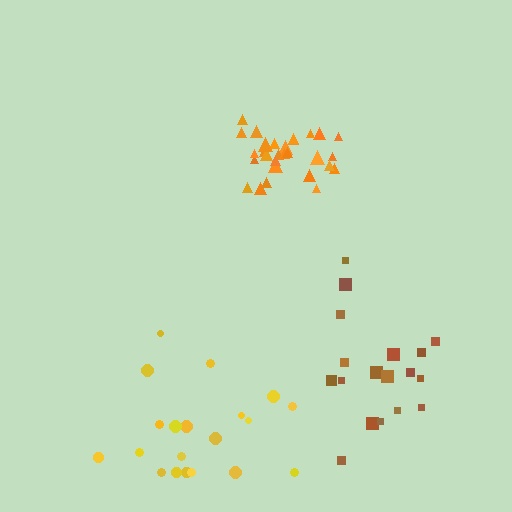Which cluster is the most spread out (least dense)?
Yellow.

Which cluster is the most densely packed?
Orange.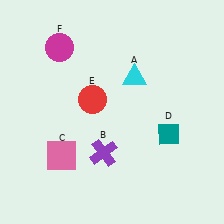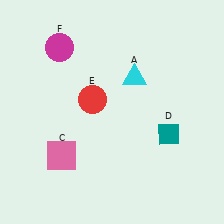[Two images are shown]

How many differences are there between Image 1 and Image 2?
There is 1 difference between the two images.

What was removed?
The purple cross (B) was removed in Image 2.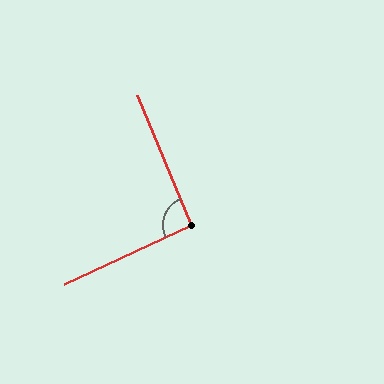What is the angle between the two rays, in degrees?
Approximately 92 degrees.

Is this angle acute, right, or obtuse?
It is approximately a right angle.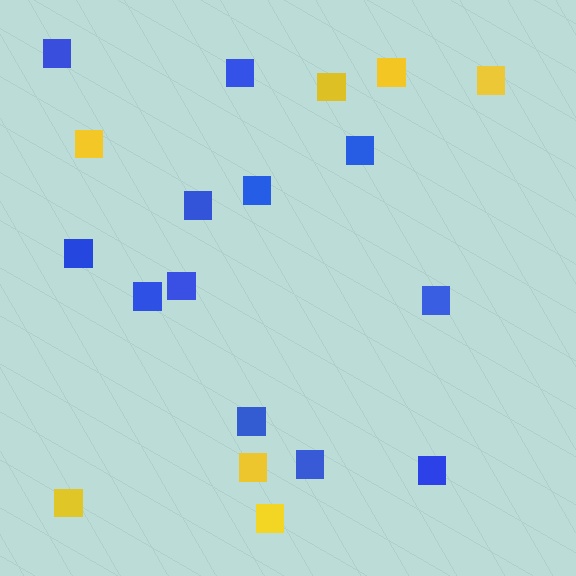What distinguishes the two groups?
There are 2 groups: one group of blue squares (12) and one group of yellow squares (7).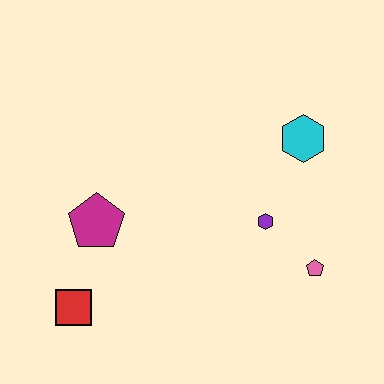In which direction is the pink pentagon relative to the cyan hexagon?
The pink pentagon is below the cyan hexagon.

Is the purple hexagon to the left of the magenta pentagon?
No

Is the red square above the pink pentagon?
No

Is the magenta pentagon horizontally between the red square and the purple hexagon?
Yes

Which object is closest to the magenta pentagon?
The red square is closest to the magenta pentagon.